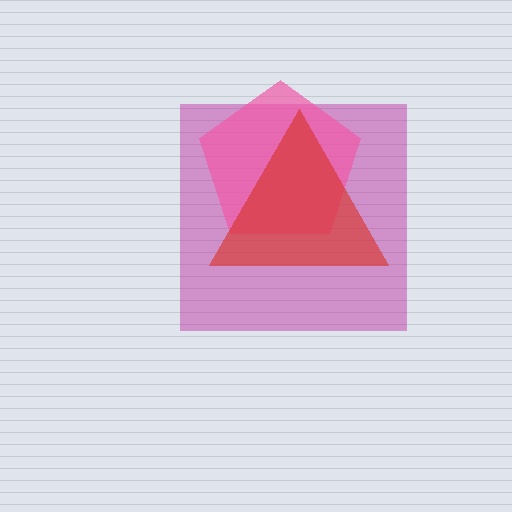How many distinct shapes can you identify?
There are 3 distinct shapes: a magenta square, a pink pentagon, a red triangle.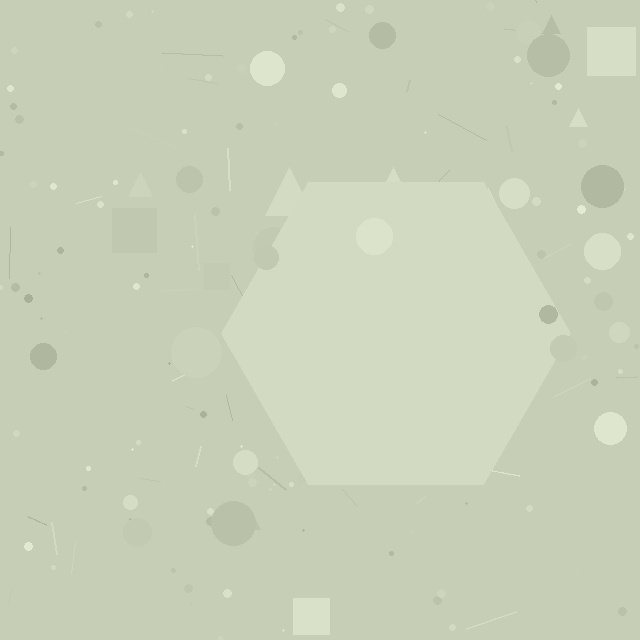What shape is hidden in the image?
A hexagon is hidden in the image.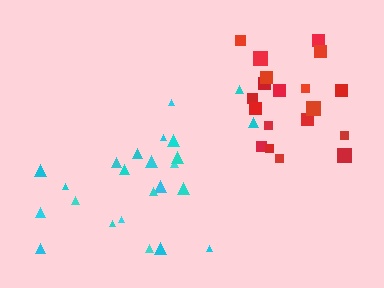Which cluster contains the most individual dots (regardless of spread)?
Cyan (25).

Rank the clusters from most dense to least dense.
red, cyan.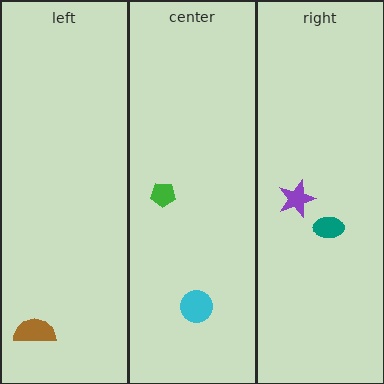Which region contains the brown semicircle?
The left region.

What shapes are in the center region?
The green pentagon, the cyan circle.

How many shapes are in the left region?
1.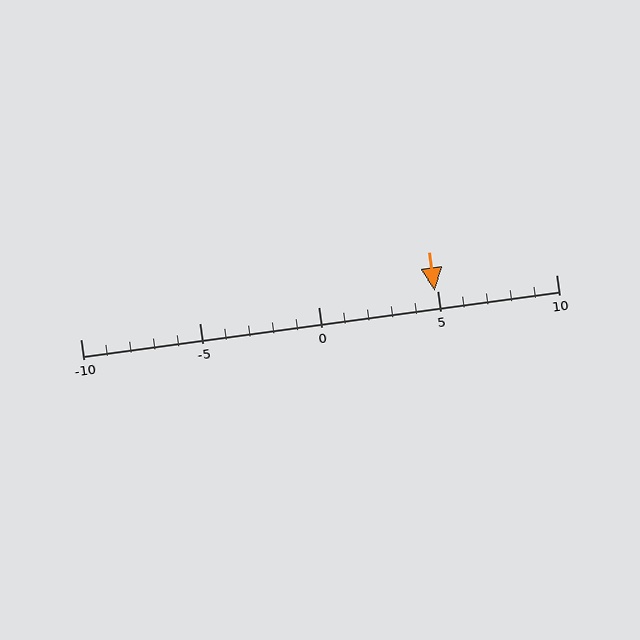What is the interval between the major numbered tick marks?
The major tick marks are spaced 5 units apart.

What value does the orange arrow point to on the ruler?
The orange arrow points to approximately 5.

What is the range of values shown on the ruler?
The ruler shows values from -10 to 10.